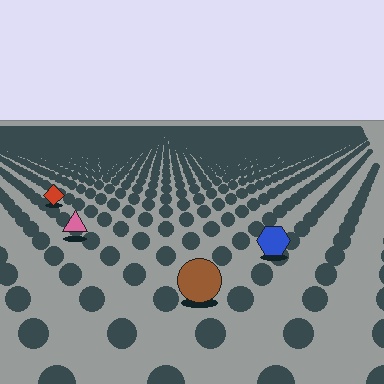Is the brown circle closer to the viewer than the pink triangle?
Yes. The brown circle is closer — you can tell from the texture gradient: the ground texture is coarser near it.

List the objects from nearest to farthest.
From nearest to farthest: the brown circle, the blue hexagon, the pink triangle, the red diamond.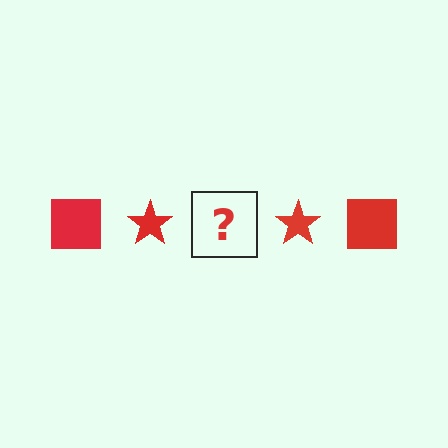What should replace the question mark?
The question mark should be replaced with a red square.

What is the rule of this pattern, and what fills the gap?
The rule is that the pattern cycles through square, star shapes in red. The gap should be filled with a red square.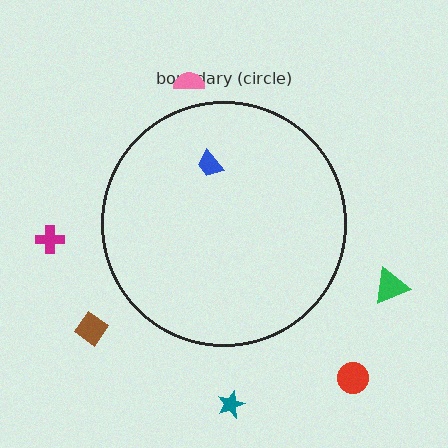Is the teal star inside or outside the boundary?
Outside.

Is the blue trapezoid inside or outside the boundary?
Inside.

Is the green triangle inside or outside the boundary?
Outside.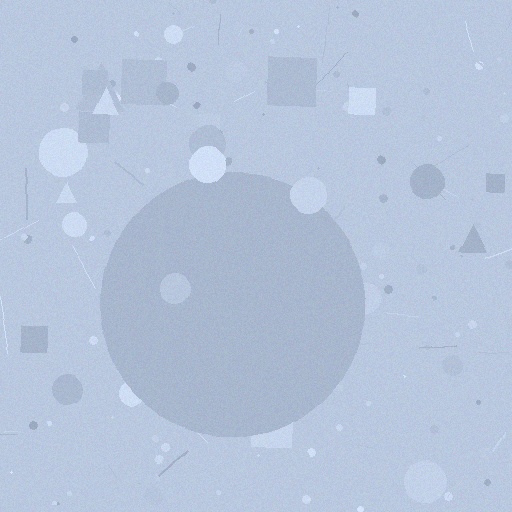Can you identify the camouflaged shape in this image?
The camouflaged shape is a circle.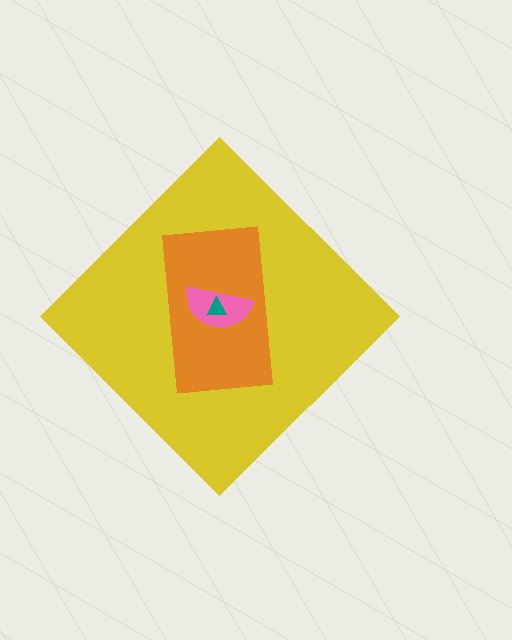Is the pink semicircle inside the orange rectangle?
Yes.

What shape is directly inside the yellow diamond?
The orange rectangle.